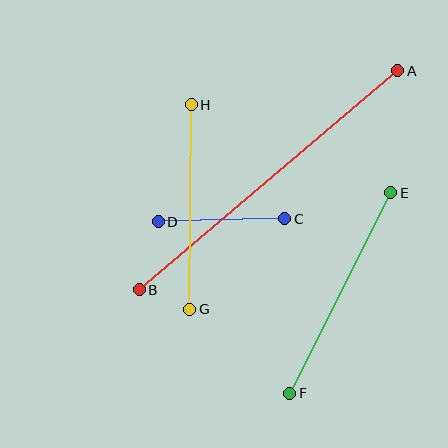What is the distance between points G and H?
The distance is approximately 205 pixels.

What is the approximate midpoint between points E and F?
The midpoint is at approximately (340, 293) pixels.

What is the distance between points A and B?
The distance is approximately 339 pixels.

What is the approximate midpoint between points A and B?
The midpoint is at approximately (268, 180) pixels.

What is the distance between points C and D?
The distance is approximately 127 pixels.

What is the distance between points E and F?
The distance is approximately 224 pixels.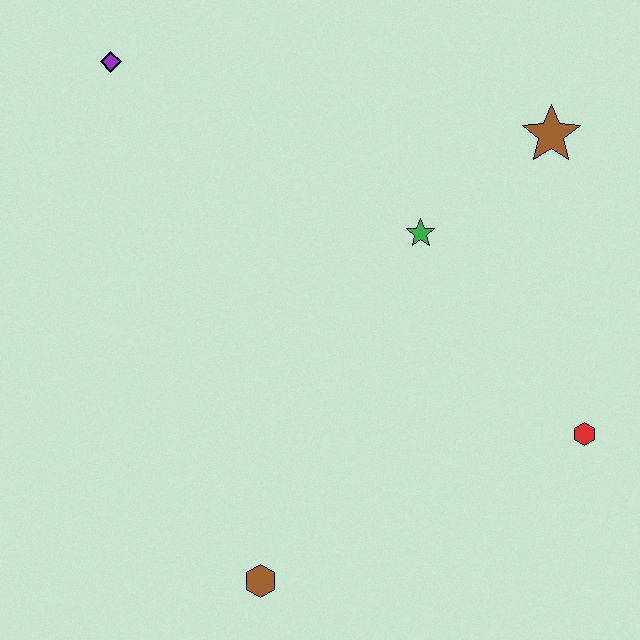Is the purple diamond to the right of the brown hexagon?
No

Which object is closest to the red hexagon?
The green star is closest to the red hexagon.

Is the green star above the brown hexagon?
Yes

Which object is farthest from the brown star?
The brown hexagon is farthest from the brown star.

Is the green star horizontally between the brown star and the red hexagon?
No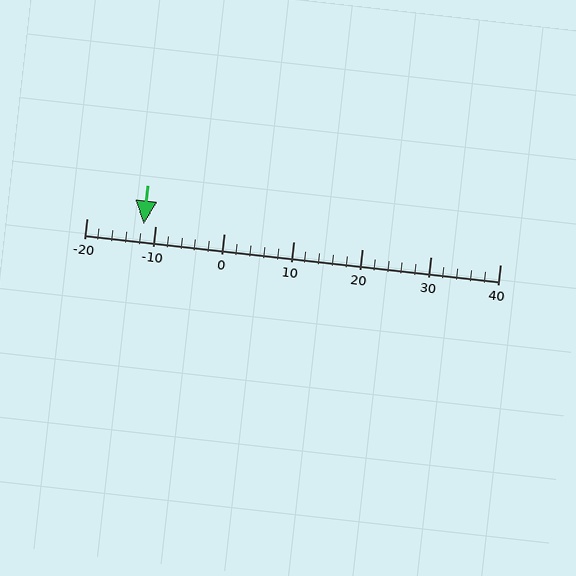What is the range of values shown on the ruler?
The ruler shows values from -20 to 40.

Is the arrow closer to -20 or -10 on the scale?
The arrow is closer to -10.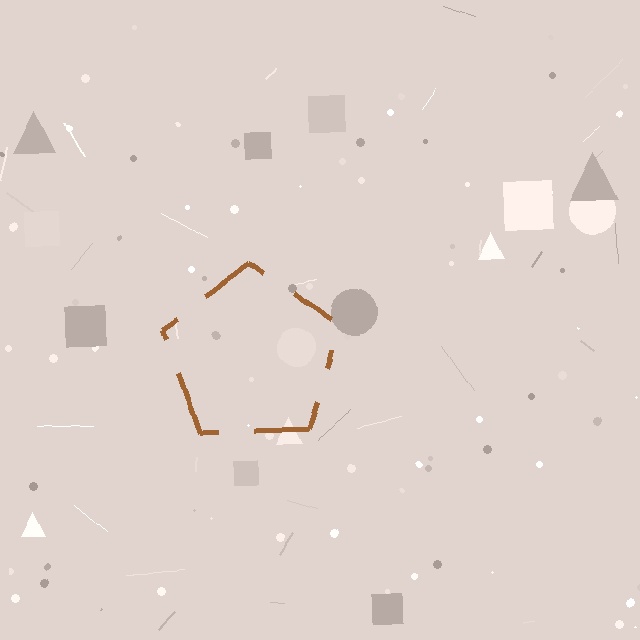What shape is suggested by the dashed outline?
The dashed outline suggests a pentagon.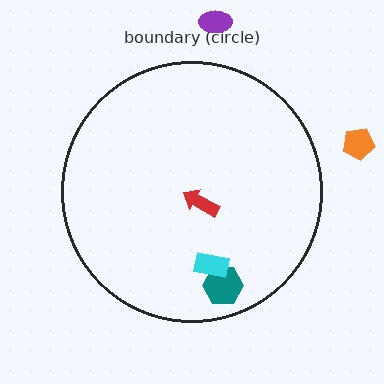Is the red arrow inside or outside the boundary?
Inside.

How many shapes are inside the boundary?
3 inside, 2 outside.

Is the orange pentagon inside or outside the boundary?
Outside.